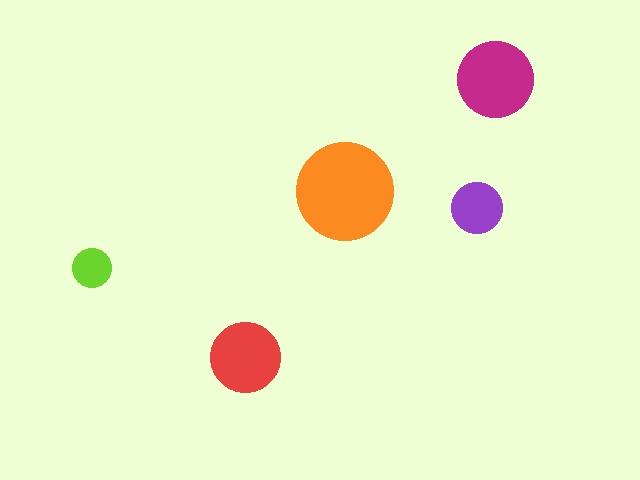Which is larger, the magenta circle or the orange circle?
The orange one.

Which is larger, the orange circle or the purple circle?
The orange one.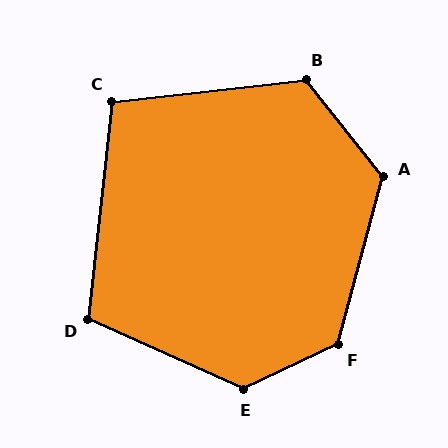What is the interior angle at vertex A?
Approximately 127 degrees (obtuse).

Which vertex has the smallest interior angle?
C, at approximately 103 degrees.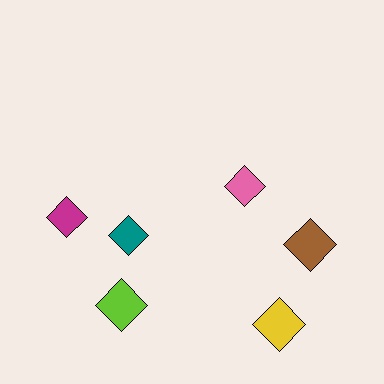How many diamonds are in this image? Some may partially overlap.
There are 6 diamonds.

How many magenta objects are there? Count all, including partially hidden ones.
There is 1 magenta object.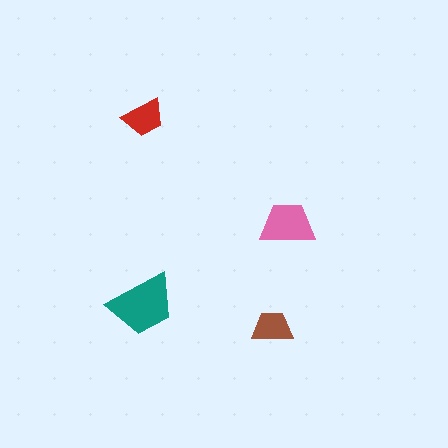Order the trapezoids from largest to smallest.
the teal one, the pink one, the red one, the brown one.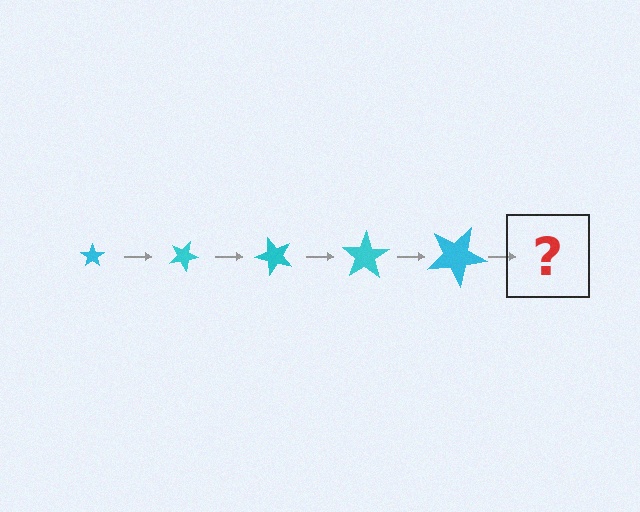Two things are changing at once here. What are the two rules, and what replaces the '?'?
The two rules are that the star grows larger each step and it rotates 25 degrees each step. The '?' should be a star, larger than the previous one and rotated 125 degrees from the start.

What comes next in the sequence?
The next element should be a star, larger than the previous one and rotated 125 degrees from the start.